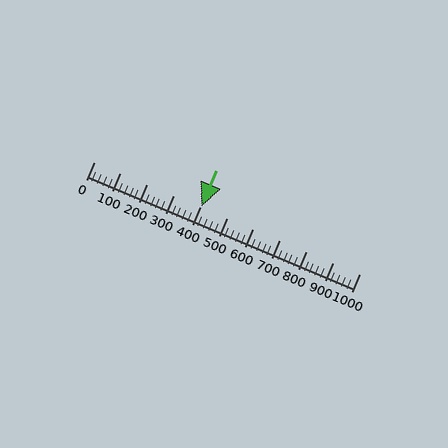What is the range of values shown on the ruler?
The ruler shows values from 0 to 1000.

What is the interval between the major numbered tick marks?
The major tick marks are spaced 100 units apart.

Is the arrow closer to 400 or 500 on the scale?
The arrow is closer to 400.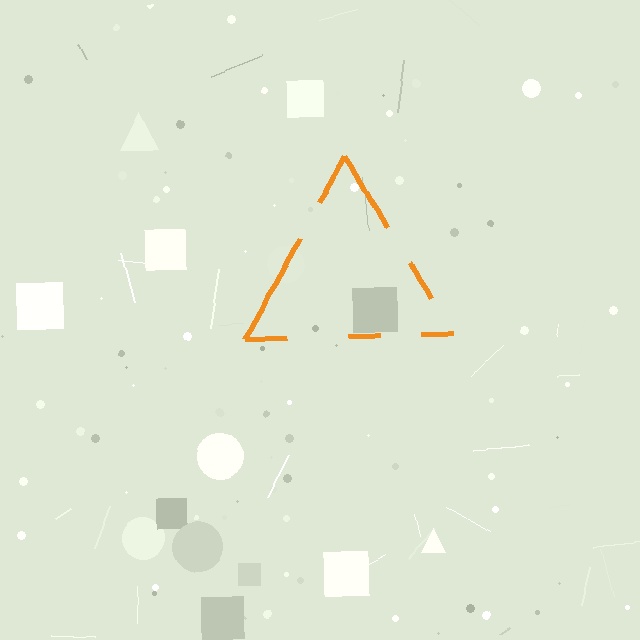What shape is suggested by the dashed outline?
The dashed outline suggests a triangle.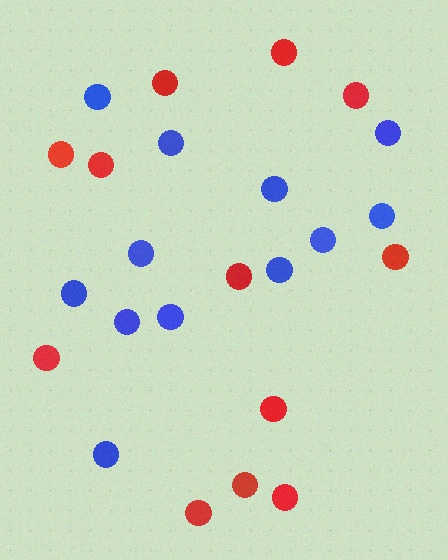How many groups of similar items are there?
There are 2 groups: one group of red circles (12) and one group of blue circles (12).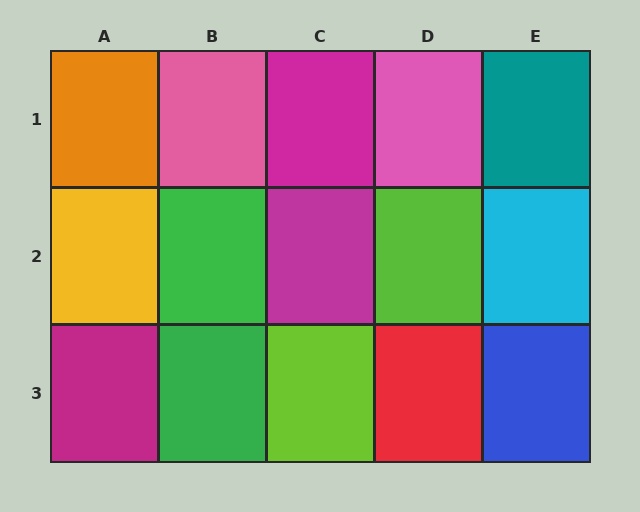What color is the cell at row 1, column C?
Magenta.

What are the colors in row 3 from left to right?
Magenta, green, lime, red, blue.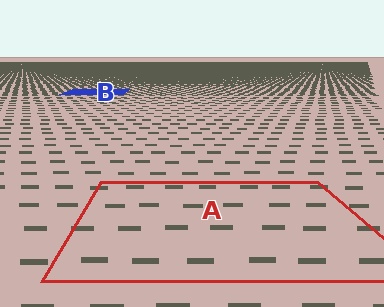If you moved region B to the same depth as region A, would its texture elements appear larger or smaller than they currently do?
They would appear larger. At a closer depth, the same texture elements are projected at a bigger on-screen size.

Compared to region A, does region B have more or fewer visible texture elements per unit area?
Region B has more texture elements per unit area — they are packed more densely because it is farther away.